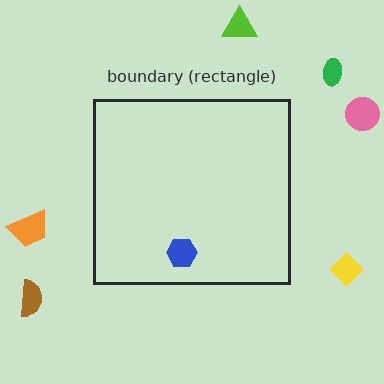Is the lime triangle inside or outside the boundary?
Outside.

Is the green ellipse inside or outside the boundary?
Outside.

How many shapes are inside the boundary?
1 inside, 6 outside.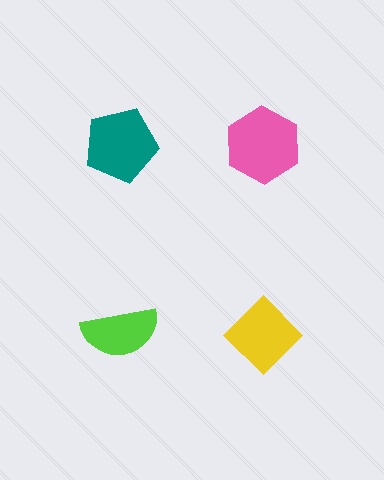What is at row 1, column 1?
A teal pentagon.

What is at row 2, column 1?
A lime semicircle.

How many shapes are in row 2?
2 shapes.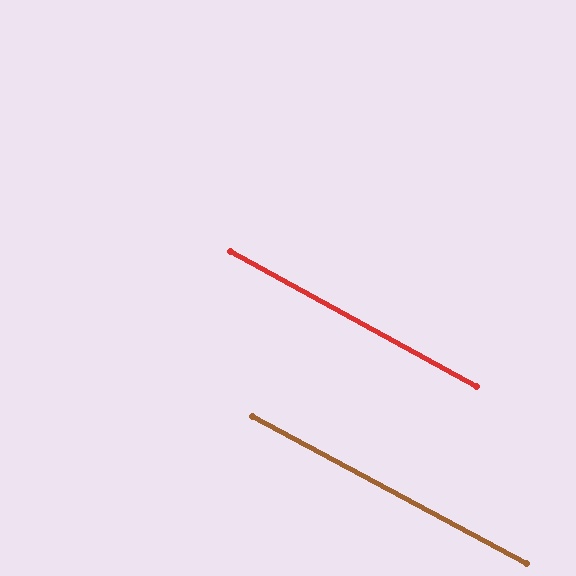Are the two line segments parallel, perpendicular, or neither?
Parallel — their directions differ by only 0.7°.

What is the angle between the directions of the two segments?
Approximately 1 degree.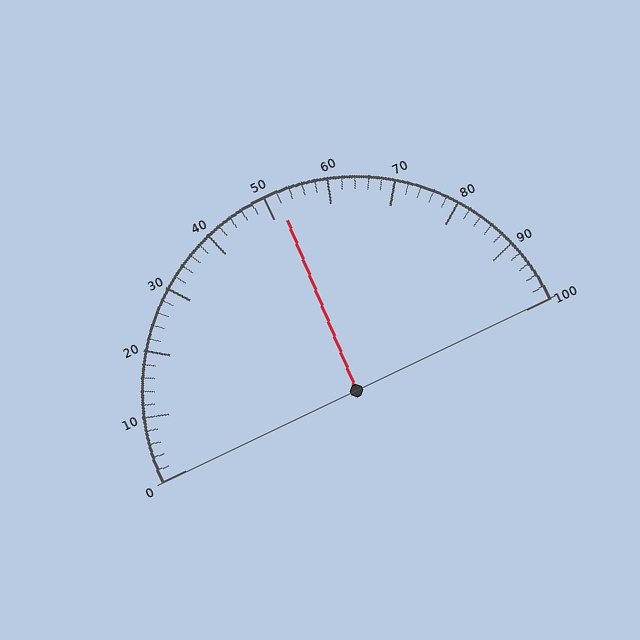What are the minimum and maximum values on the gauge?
The gauge ranges from 0 to 100.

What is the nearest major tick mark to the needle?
The nearest major tick mark is 50.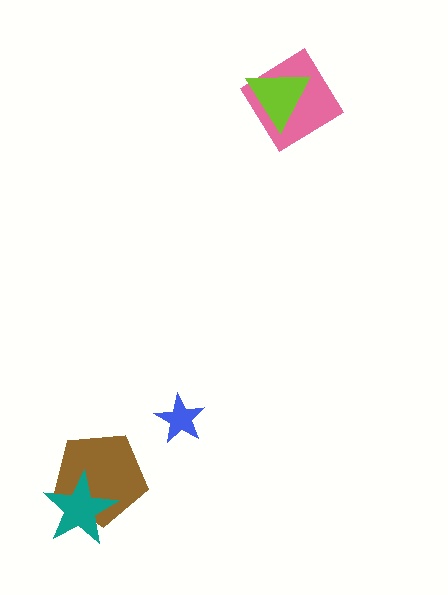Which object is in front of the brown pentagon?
The teal star is in front of the brown pentagon.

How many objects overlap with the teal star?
1 object overlaps with the teal star.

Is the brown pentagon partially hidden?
Yes, it is partially covered by another shape.